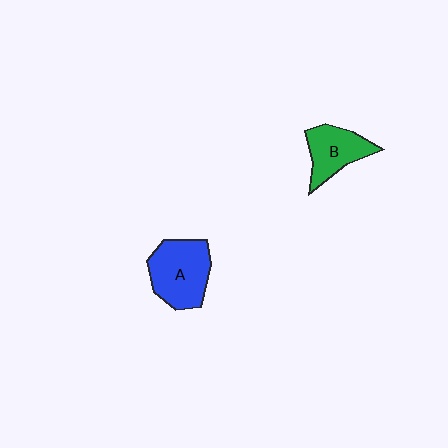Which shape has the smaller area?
Shape B (green).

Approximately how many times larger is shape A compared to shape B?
Approximately 1.3 times.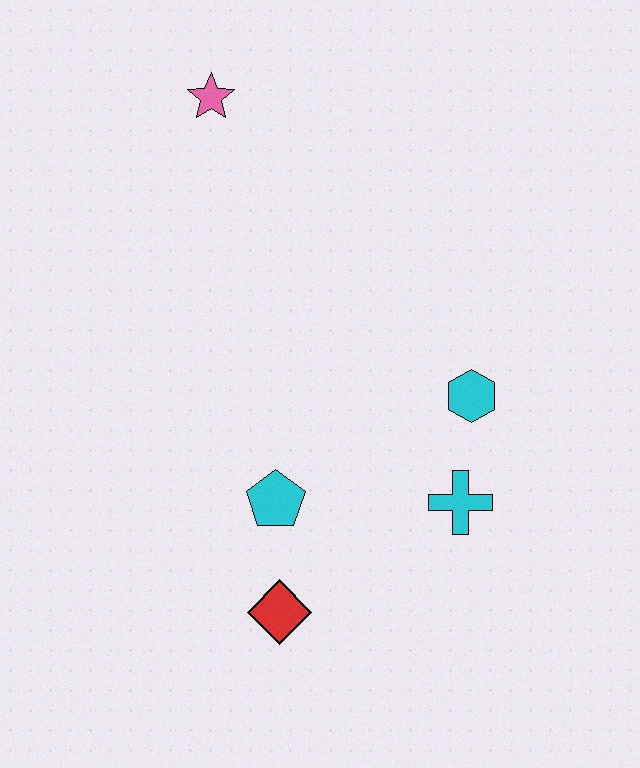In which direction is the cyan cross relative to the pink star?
The cyan cross is below the pink star.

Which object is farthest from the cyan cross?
The pink star is farthest from the cyan cross.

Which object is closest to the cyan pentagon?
The red diamond is closest to the cyan pentagon.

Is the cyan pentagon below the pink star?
Yes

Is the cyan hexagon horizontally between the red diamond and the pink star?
No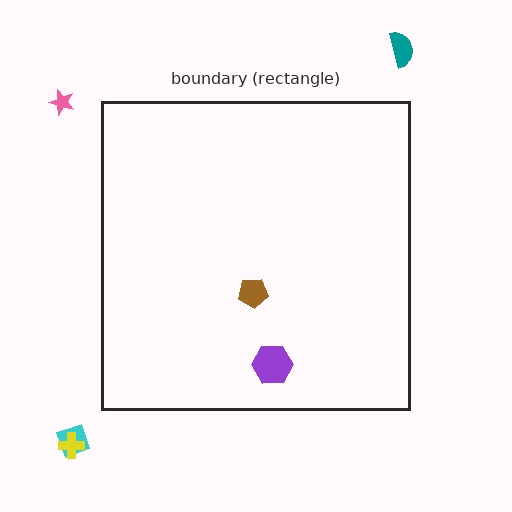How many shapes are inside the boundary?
2 inside, 4 outside.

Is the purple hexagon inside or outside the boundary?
Inside.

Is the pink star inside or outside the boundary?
Outside.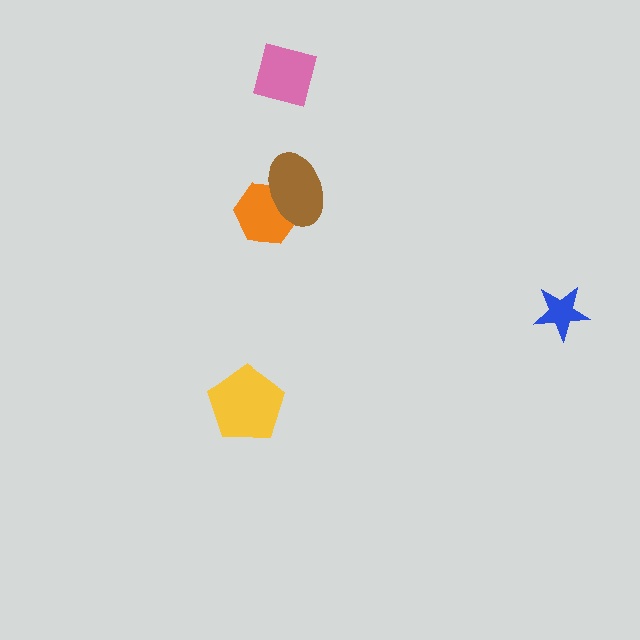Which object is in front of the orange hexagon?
The brown ellipse is in front of the orange hexagon.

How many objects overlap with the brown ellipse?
1 object overlaps with the brown ellipse.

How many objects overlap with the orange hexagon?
1 object overlaps with the orange hexagon.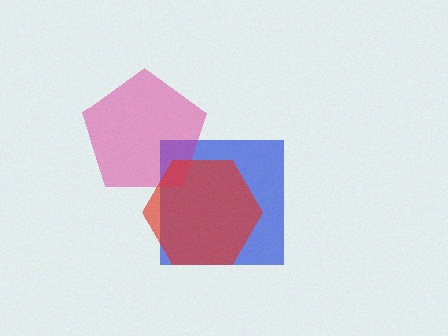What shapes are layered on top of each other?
The layered shapes are: a blue square, a magenta pentagon, a red hexagon.